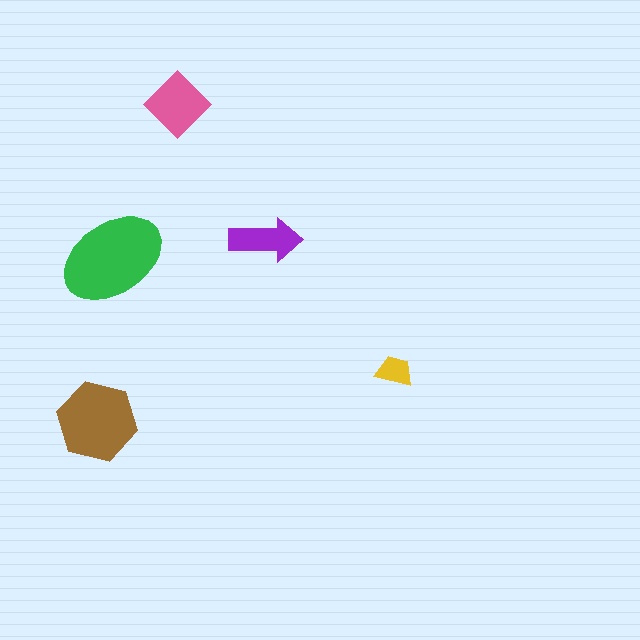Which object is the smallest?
The yellow trapezoid.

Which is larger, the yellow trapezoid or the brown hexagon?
The brown hexagon.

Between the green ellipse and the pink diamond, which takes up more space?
The green ellipse.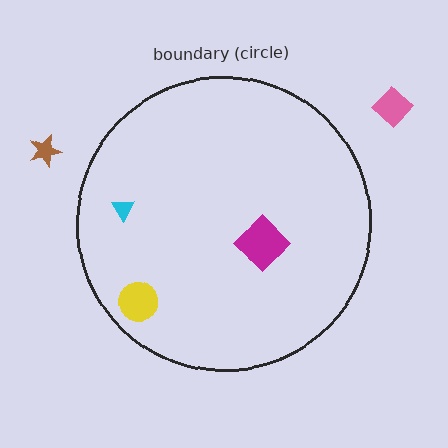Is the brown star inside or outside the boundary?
Outside.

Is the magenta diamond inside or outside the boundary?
Inside.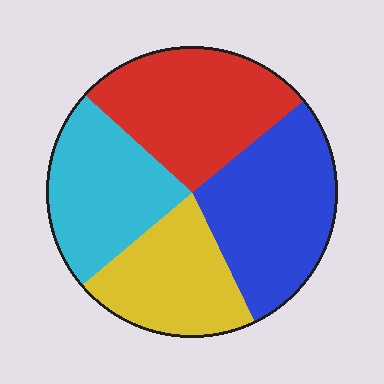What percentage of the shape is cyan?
Cyan takes up about one quarter (1/4) of the shape.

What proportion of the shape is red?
Red takes up between a quarter and a half of the shape.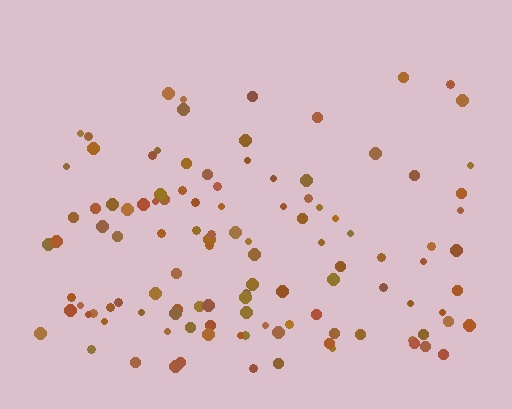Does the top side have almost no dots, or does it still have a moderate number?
Still a moderate number, just noticeably fewer than the bottom.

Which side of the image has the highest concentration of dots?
The bottom.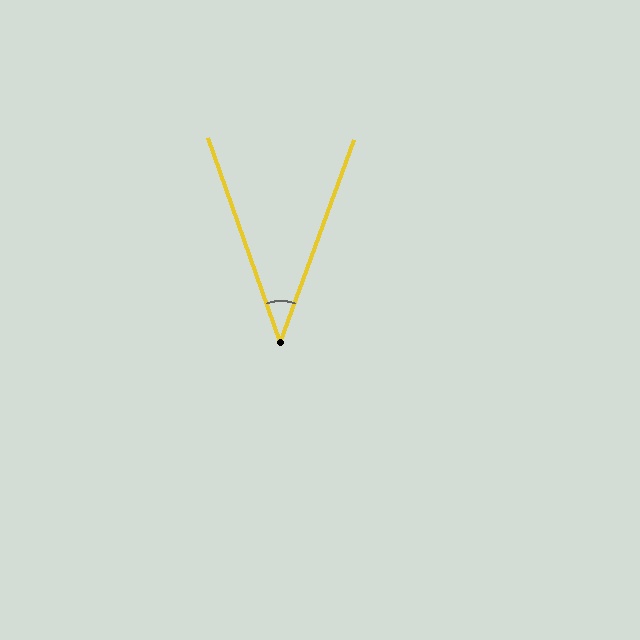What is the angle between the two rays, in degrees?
Approximately 40 degrees.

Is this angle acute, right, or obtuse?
It is acute.